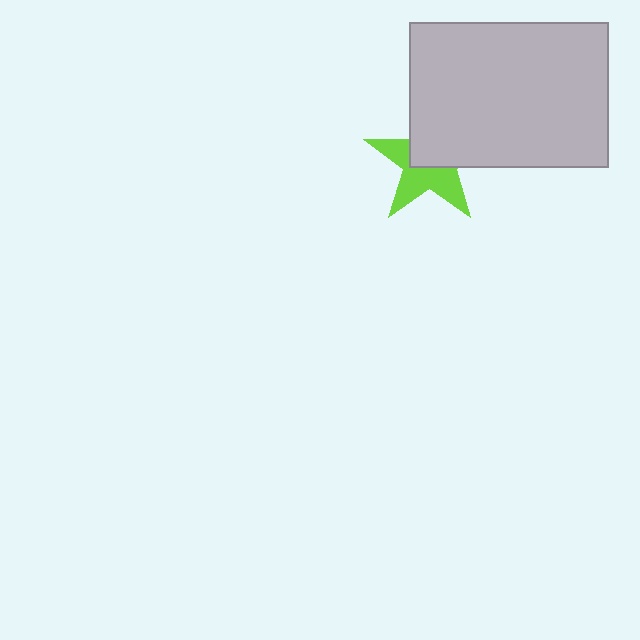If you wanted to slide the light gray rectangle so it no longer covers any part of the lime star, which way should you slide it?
Slide it toward the upper-right — that is the most direct way to separate the two shapes.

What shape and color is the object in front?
The object in front is a light gray rectangle.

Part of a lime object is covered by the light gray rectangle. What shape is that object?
It is a star.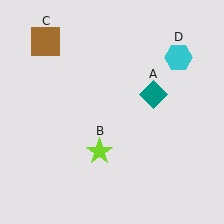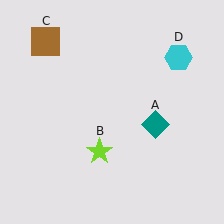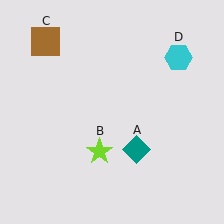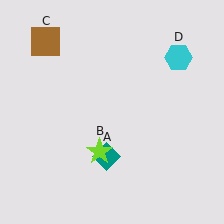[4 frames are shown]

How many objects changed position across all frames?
1 object changed position: teal diamond (object A).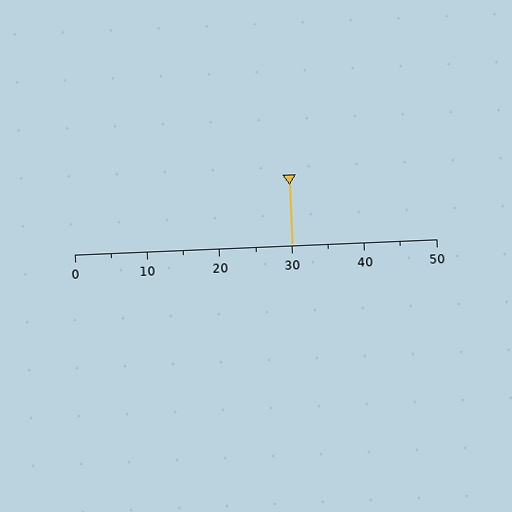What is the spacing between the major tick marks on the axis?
The major ticks are spaced 10 apart.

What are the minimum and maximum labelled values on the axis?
The axis runs from 0 to 50.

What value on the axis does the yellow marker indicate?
The marker indicates approximately 30.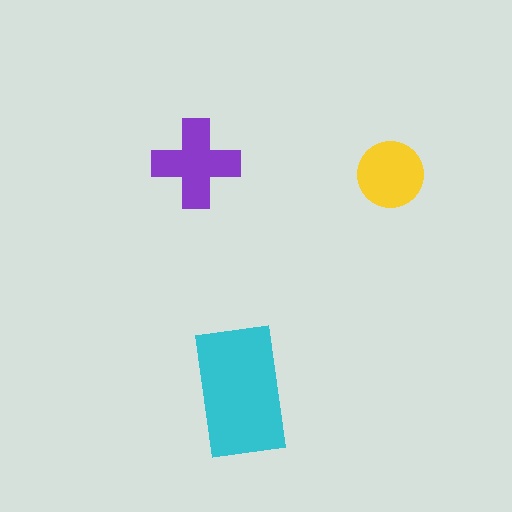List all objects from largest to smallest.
The cyan rectangle, the purple cross, the yellow circle.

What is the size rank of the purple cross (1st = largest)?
2nd.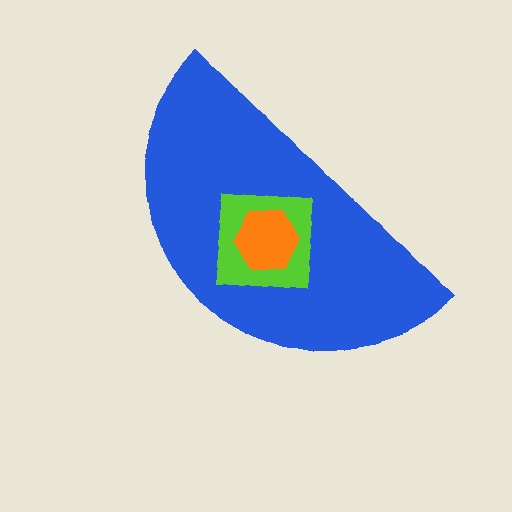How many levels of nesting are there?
3.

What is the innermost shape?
The orange hexagon.